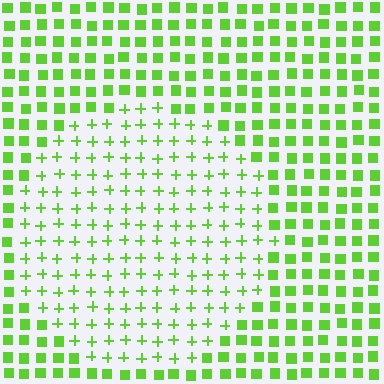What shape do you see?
I see a circle.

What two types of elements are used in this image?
The image uses plus signs inside the circle region and squares outside it.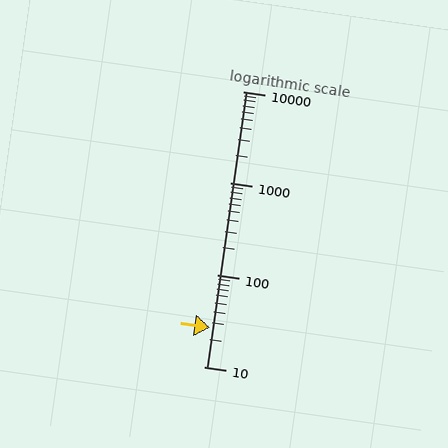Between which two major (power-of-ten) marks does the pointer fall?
The pointer is between 10 and 100.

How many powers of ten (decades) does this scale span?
The scale spans 3 decades, from 10 to 10000.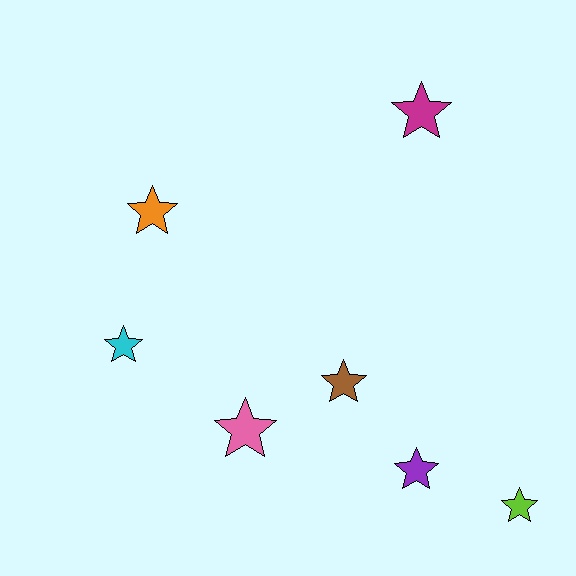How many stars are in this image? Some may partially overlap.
There are 7 stars.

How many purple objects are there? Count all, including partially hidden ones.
There is 1 purple object.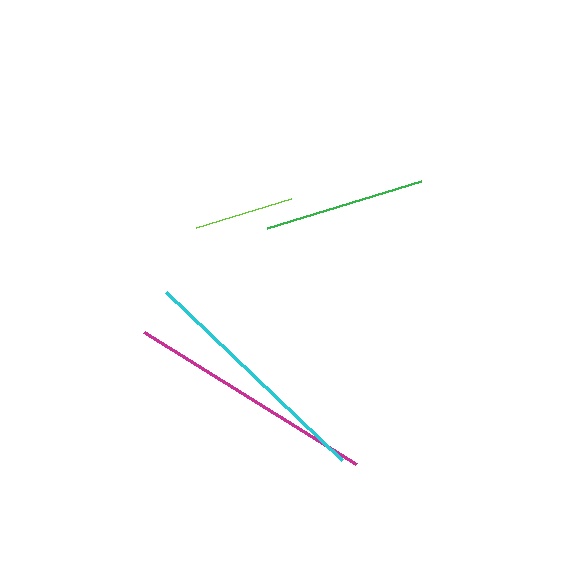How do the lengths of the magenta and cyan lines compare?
The magenta and cyan lines are approximately the same length.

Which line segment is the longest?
The magenta line is the longest at approximately 249 pixels.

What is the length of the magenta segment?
The magenta segment is approximately 249 pixels long.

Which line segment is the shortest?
The lime line is the shortest at approximately 99 pixels.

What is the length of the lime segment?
The lime segment is approximately 99 pixels long.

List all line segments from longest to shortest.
From longest to shortest: magenta, cyan, green, lime.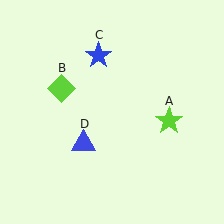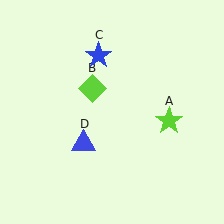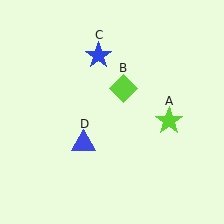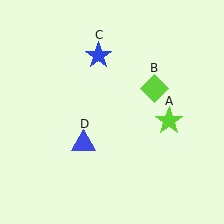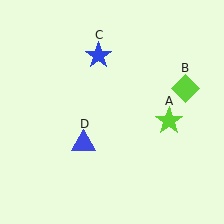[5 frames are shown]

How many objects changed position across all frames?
1 object changed position: lime diamond (object B).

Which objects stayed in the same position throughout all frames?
Lime star (object A) and blue star (object C) and blue triangle (object D) remained stationary.